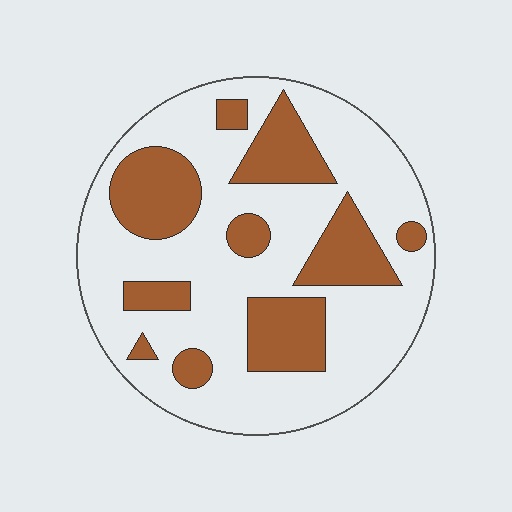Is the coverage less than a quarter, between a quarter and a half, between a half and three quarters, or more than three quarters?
Between a quarter and a half.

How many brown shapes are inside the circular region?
10.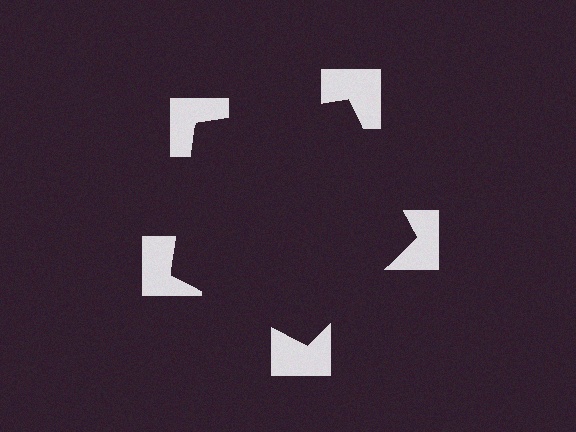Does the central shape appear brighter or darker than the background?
It typically appears slightly darker than the background, even though no actual brightness change is drawn.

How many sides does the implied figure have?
5 sides.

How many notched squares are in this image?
There are 5 — one at each vertex of the illusory pentagon.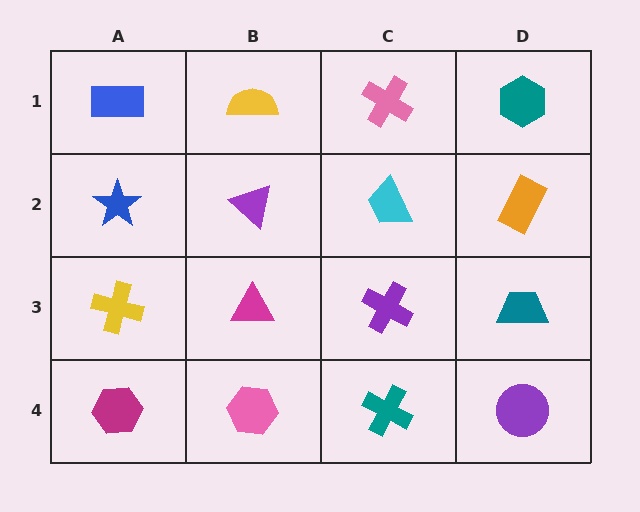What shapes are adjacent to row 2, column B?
A yellow semicircle (row 1, column B), a magenta triangle (row 3, column B), a blue star (row 2, column A), a cyan trapezoid (row 2, column C).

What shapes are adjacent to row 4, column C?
A purple cross (row 3, column C), a pink hexagon (row 4, column B), a purple circle (row 4, column D).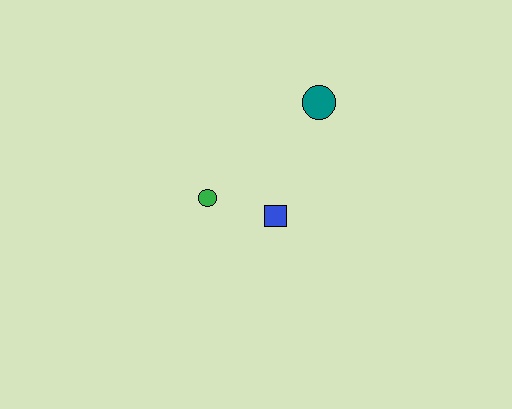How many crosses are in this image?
There are no crosses.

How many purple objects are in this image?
There are no purple objects.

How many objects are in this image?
There are 3 objects.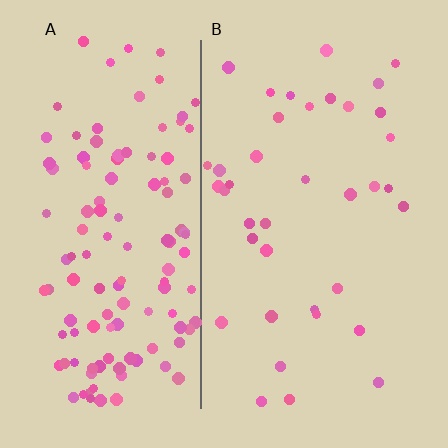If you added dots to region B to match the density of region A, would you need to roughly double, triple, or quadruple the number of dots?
Approximately triple.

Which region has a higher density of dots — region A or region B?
A (the left).